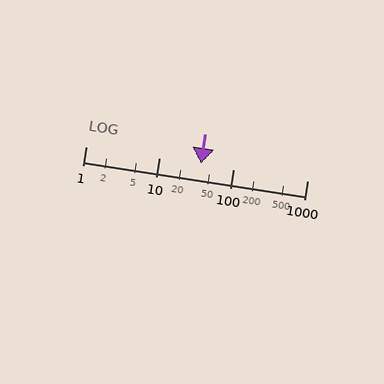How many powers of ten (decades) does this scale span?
The scale spans 3 decades, from 1 to 1000.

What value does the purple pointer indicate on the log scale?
The pointer indicates approximately 36.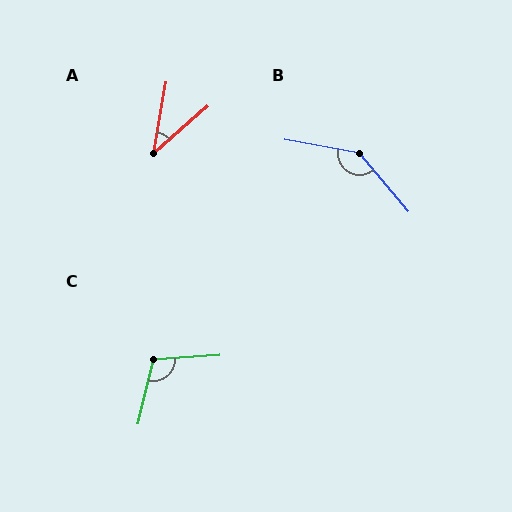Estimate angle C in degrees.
Approximately 107 degrees.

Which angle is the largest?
B, at approximately 141 degrees.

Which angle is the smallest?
A, at approximately 39 degrees.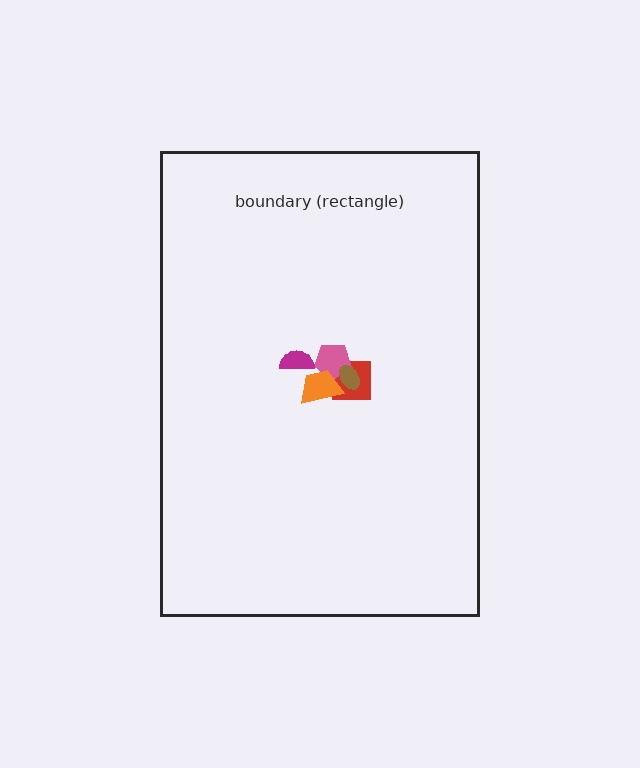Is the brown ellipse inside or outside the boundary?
Inside.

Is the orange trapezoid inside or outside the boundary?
Inside.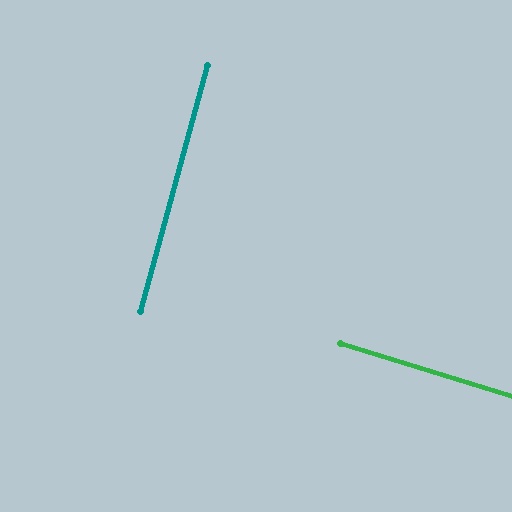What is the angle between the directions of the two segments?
Approximately 88 degrees.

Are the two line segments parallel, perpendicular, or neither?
Perpendicular — they meet at approximately 88°.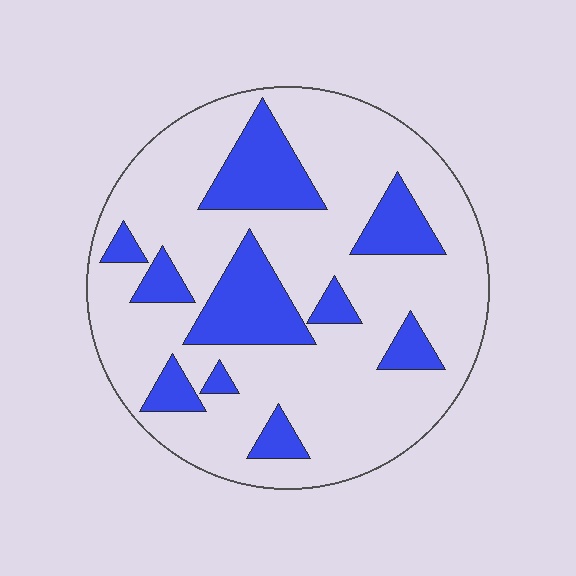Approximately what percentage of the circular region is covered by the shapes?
Approximately 25%.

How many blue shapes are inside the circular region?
10.